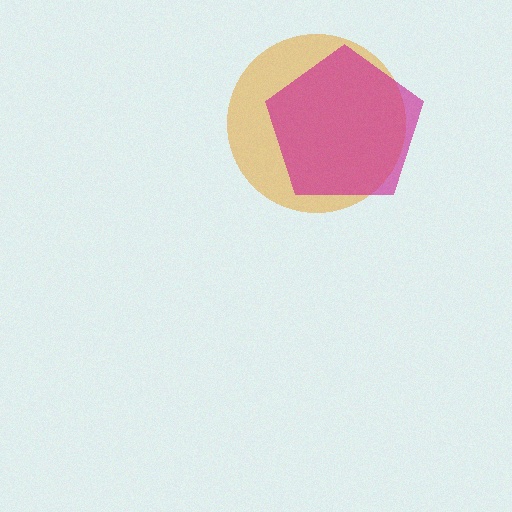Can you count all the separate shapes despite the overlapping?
Yes, there are 2 separate shapes.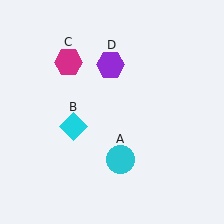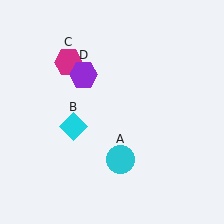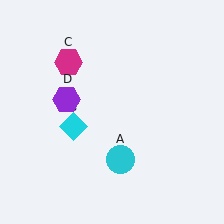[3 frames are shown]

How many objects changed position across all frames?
1 object changed position: purple hexagon (object D).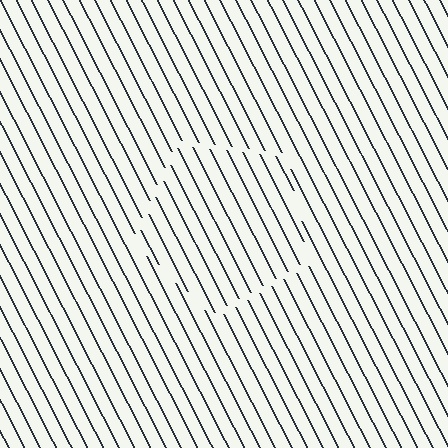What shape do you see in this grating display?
An illusory pentagon. The interior of the shape contains the same grating, shifted by half a period — the contour is defined by the phase discontinuity where line-ends from the inner and outer gratings abut.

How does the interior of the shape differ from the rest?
The interior of the shape contains the same grating, shifted by half a period — the contour is defined by the phase discontinuity where line-ends from the inner and outer gratings abut.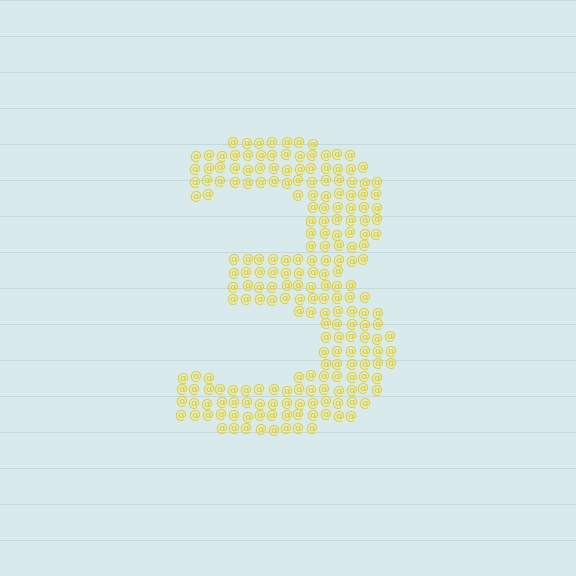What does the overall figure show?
The overall figure shows the digit 3.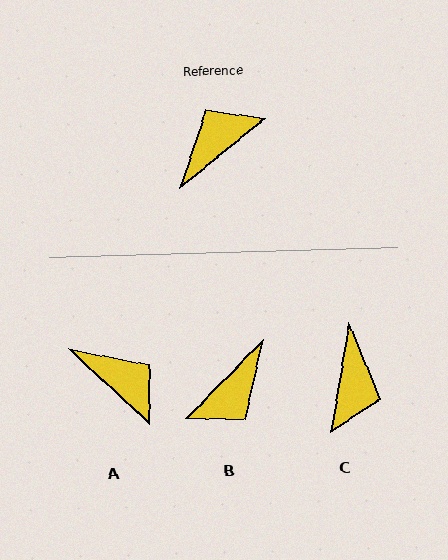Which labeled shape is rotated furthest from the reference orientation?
B, about 173 degrees away.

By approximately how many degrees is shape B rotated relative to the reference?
Approximately 173 degrees clockwise.